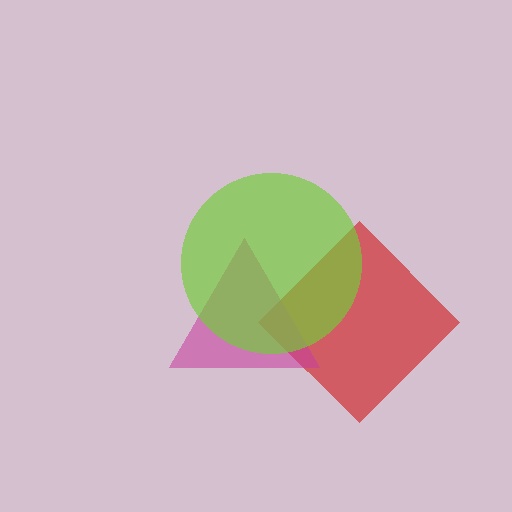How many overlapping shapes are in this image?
There are 3 overlapping shapes in the image.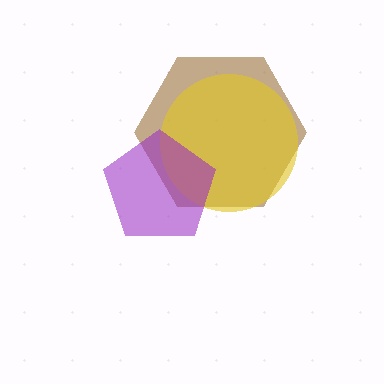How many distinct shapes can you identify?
There are 3 distinct shapes: a brown hexagon, a yellow circle, a purple pentagon.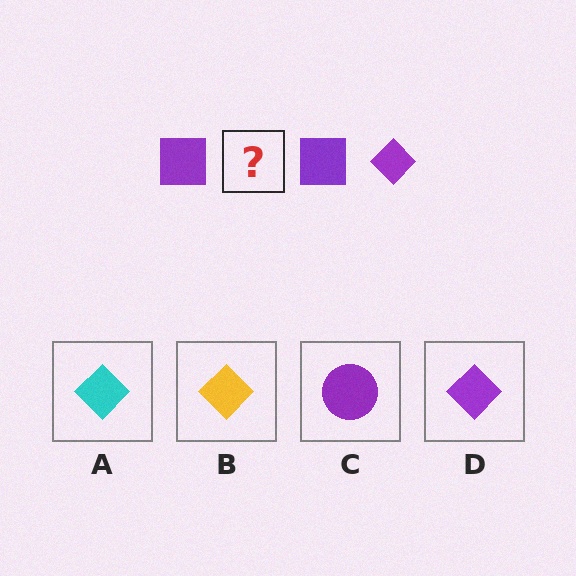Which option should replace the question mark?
Option D.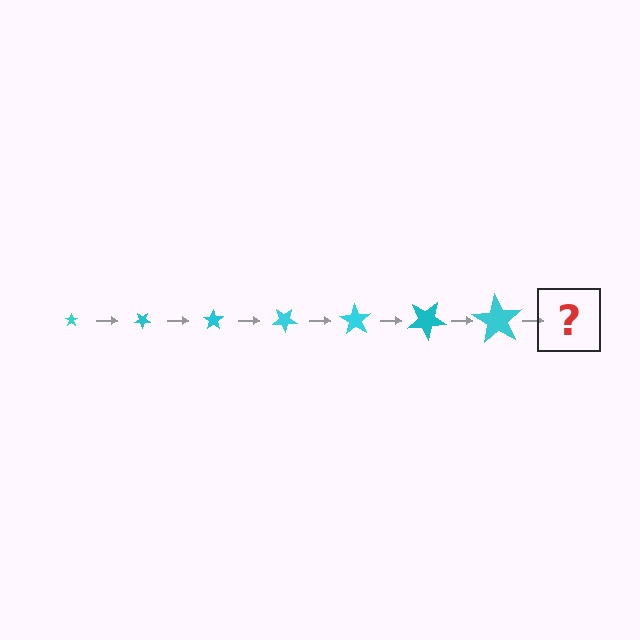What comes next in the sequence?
The next element should be a star, larger than the previous one and rotated 245 degrees from the start.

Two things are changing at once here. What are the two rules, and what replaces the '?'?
The two rules are that the star grows larger each step and it rotates 35 degrees each step. The '?' should be a star, larger than the previous one and rotated 245 degrees from the start.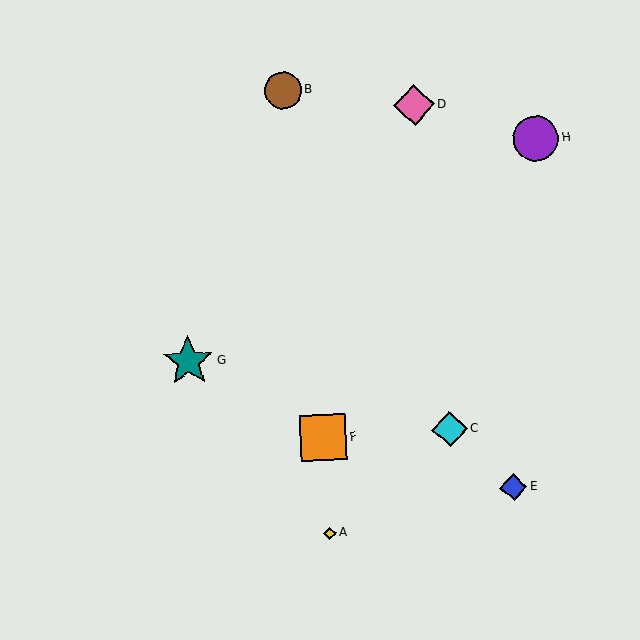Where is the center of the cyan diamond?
The center of the cyan diamond is at (450, 429).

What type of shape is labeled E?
Shape E is a blue diamond.